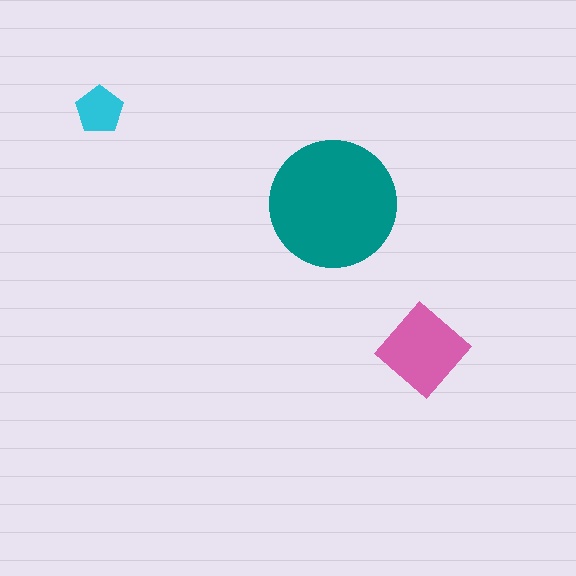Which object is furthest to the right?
The pink diamond is rightmost.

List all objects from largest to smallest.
The teal circle, the pink diamond, the cyan pentagon.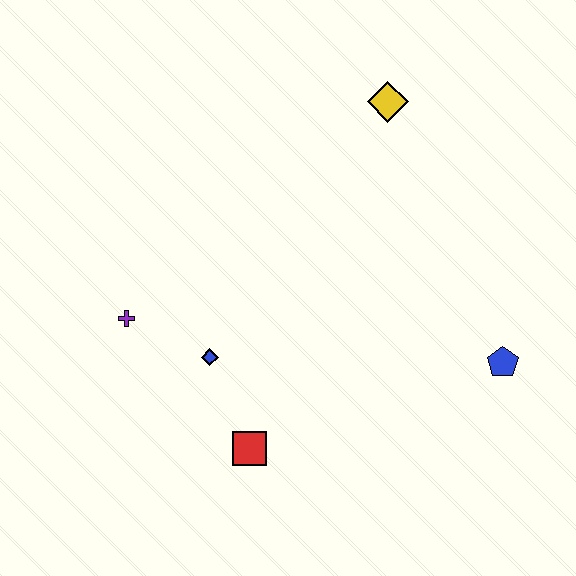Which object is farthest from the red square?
The yellow diamond is farthest from the red square.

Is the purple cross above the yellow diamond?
No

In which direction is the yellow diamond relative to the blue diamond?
The yellow diamond is above the blue diamond.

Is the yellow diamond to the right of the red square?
Yes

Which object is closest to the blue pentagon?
The red square is closest to the blue pentagon.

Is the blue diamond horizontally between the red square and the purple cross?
Yes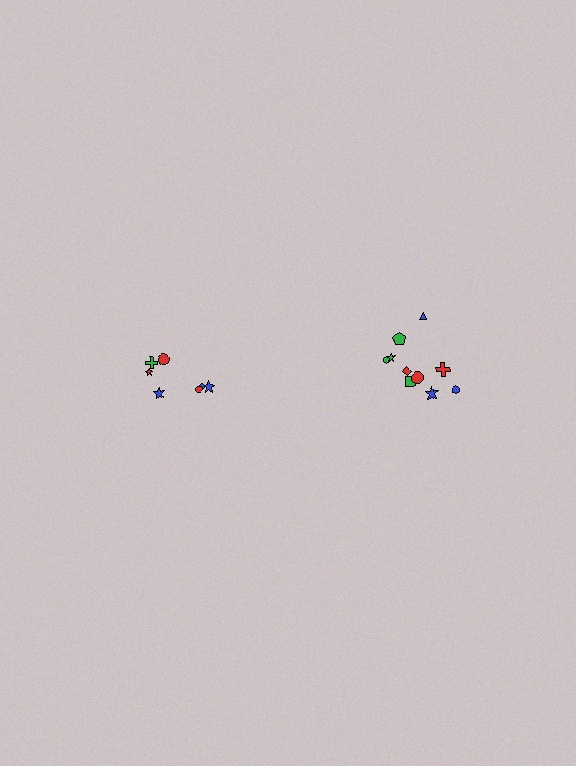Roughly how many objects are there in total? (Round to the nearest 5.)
Roughly 15 objects in total.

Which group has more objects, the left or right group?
The right group.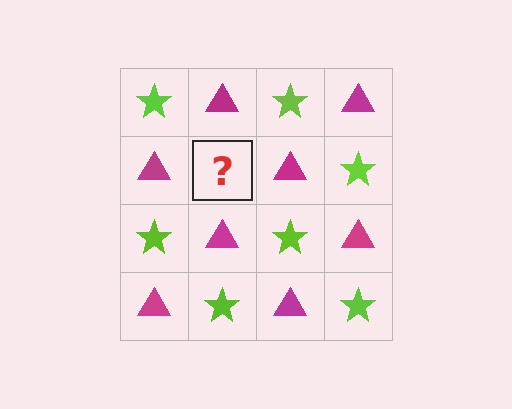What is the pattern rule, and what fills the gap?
The rule is that it alternates lime star and magenta triangle in a checkerboard pattern. The gap should be filled with a lime star.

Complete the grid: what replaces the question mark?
The question mark should be replaced with a lime star.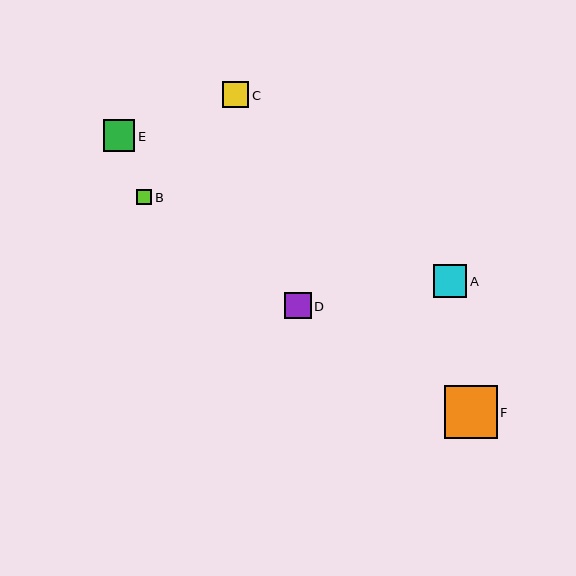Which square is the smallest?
Square B is the smallest with a size of approximately 15 pixels.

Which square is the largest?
Square F is the largest with a size of approximately 53 pixels.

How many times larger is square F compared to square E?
Square F is approximately 1.7 times the size of square E.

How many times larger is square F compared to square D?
Square F is approximately 2.0 times the size of square D.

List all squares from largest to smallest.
From largest to smallest: F, A, E, D, C, B.